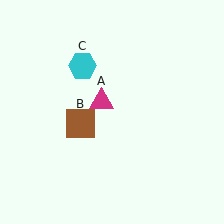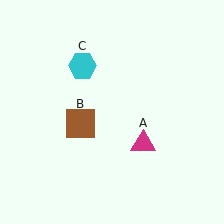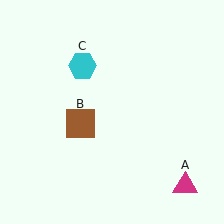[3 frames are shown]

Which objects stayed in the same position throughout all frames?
Brown square (object B) and cyan hexagon (object C) remained stationary.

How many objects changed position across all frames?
1 object changed position: magenta triangle (object A).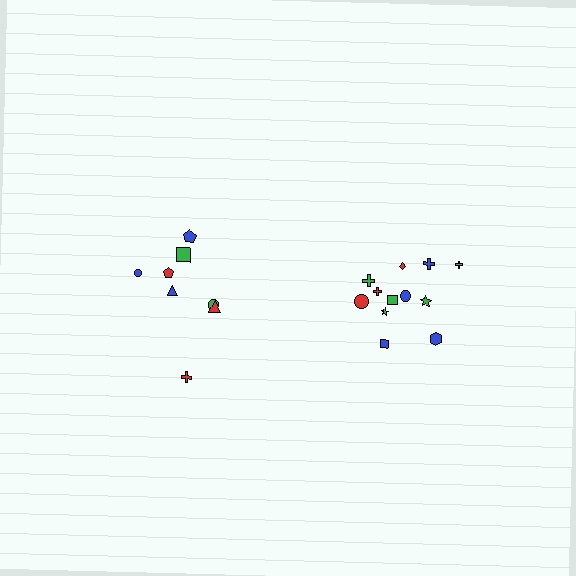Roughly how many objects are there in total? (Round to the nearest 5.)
Roughly 20 objects in total.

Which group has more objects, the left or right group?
The right group.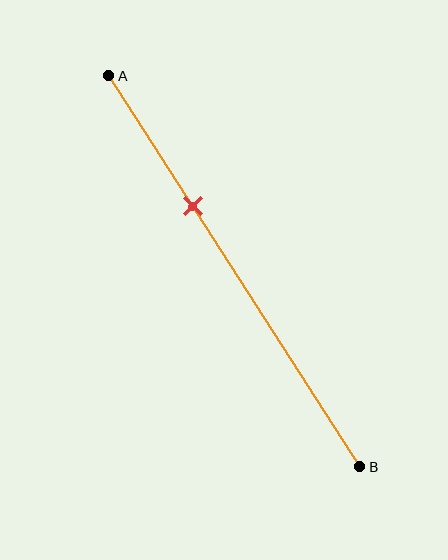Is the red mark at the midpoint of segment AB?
No, the mark is at about 35% from A, not at the 50% midpoint.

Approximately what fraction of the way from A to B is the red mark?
The red mark is approximately 35% of the way from A to B.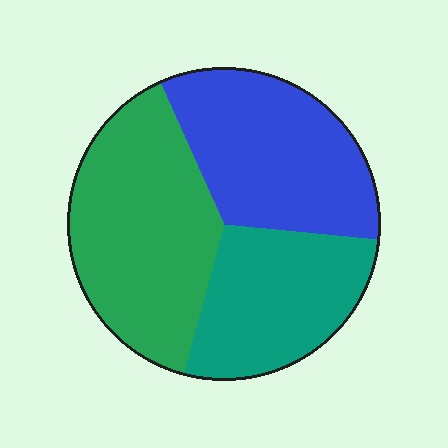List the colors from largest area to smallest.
From largest to smallest: green, blue, teal.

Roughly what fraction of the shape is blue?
Blue takes up about one third (1/3) of the shape.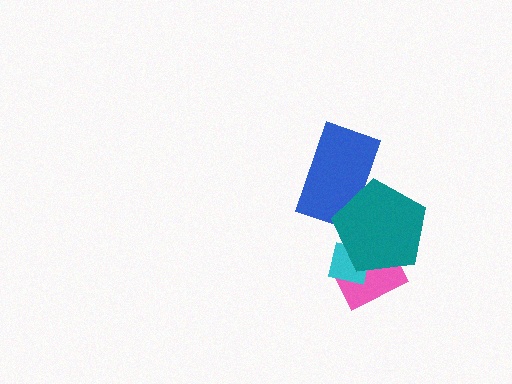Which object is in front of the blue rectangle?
The teal pentagon is in front of the blue rectangle.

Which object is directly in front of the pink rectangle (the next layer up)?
The cyan square is directly in front of the pink rectangle.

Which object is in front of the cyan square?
The teal pentagon is in front of the cyan square.